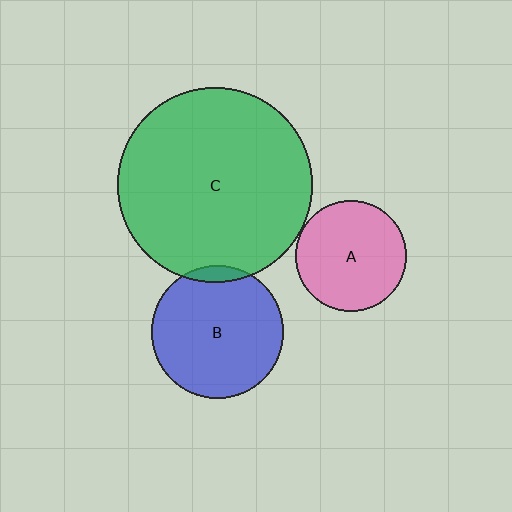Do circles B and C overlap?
Yes.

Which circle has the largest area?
Circle C (green).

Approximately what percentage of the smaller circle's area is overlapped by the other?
Approximately 5%.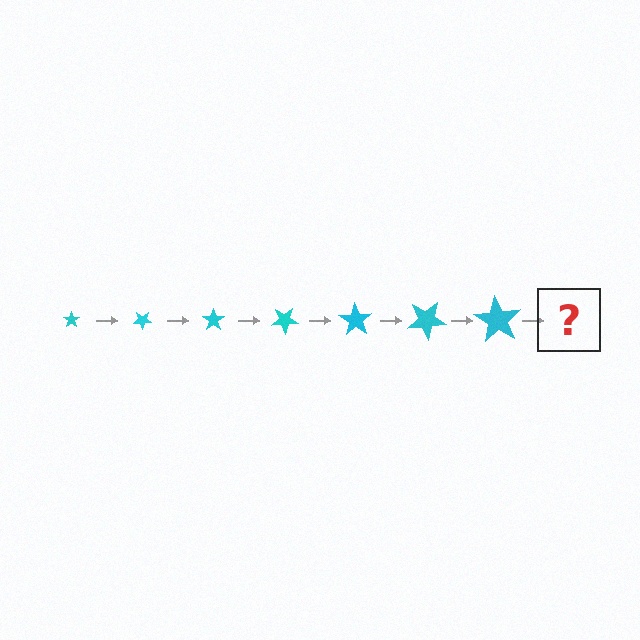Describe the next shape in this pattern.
It should be a star, larger than the previous one and rotated 245 degrees from the start.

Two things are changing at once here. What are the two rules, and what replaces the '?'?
The two rules are that the star grows larger each step and it rotates 35 degrees each step. The '?' should be a star, larger than the previous one and rotated 245 degrees from the start.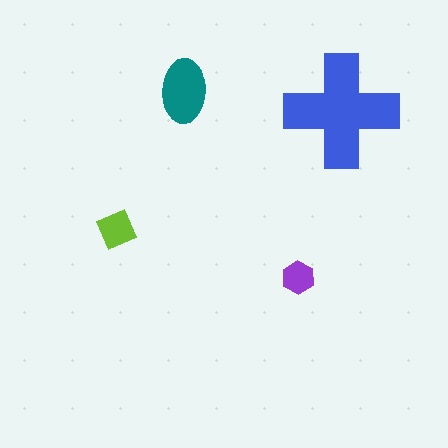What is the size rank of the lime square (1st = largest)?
3rd.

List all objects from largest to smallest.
The blue cross, the teal ellipse, the lime square, the purple hexagon.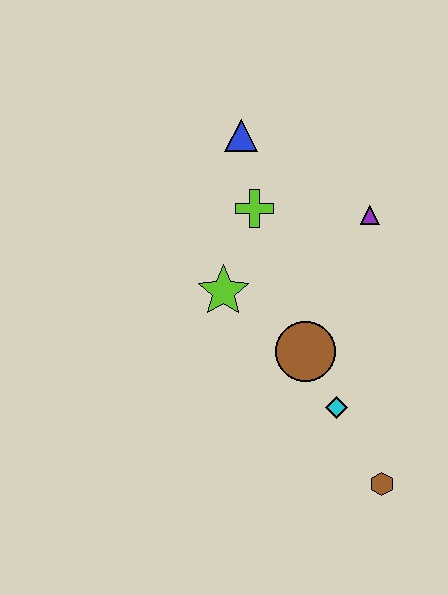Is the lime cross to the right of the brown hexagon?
No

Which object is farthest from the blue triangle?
The brown hexagon is farthest from the blue triangle.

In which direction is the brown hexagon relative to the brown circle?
The brown hexagon is below the brown circle.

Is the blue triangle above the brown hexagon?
Yes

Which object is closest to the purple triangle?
The lime cross is closest to the purple triangle.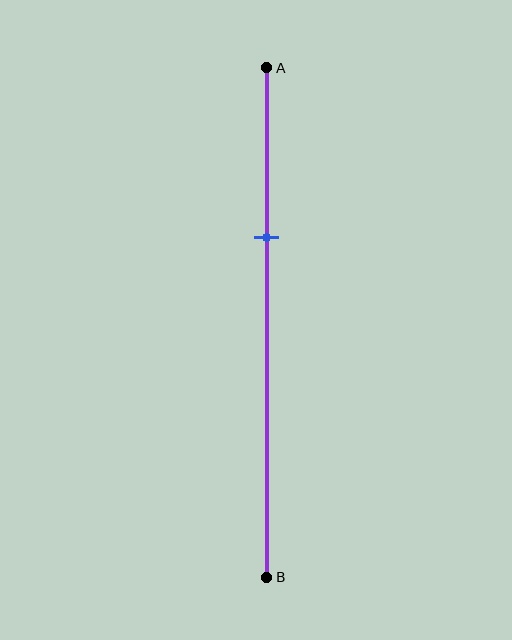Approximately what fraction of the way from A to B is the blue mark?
The blue mark is approximately 35% of the way from A to B.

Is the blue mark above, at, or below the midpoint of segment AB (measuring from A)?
The blue mark is above the midpoint of segment AB.